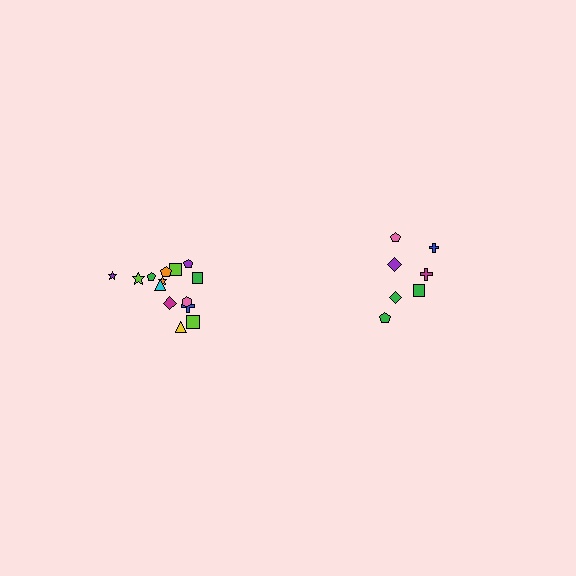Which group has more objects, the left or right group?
The left group.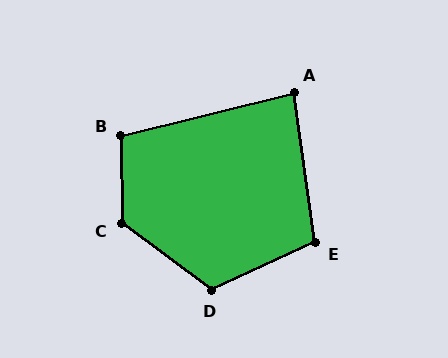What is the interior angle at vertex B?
Approximately 104 degrees (obtuse).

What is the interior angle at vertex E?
Approximately 107 degrees (obtuse).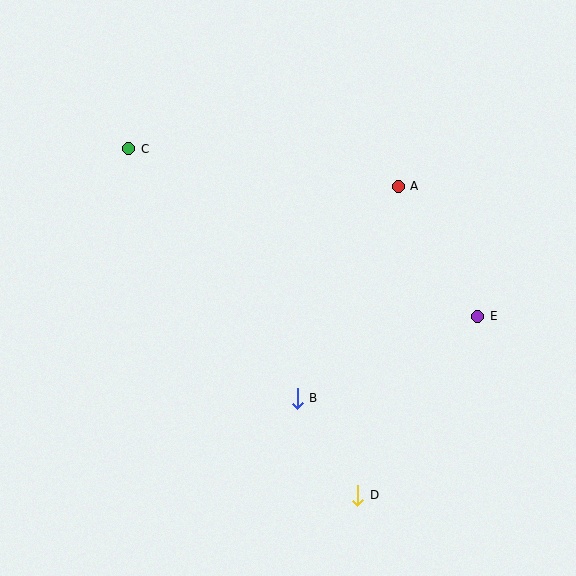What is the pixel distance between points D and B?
The distance between D and B is 115 pixels.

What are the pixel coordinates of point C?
Point C is at (129, 149).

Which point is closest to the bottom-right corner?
Point D is closest to the bottom-right corner.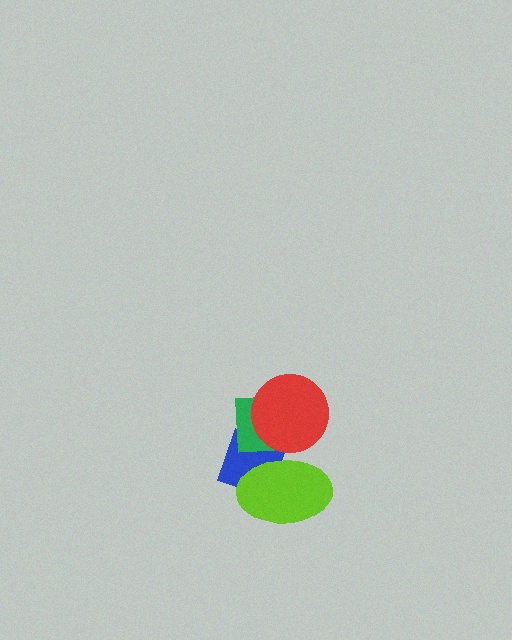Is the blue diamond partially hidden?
Yes, it is partially covered by another shape.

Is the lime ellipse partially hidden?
Yes, it is partially covered by another shape.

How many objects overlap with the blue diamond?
3 objects overlap with the blue diamond.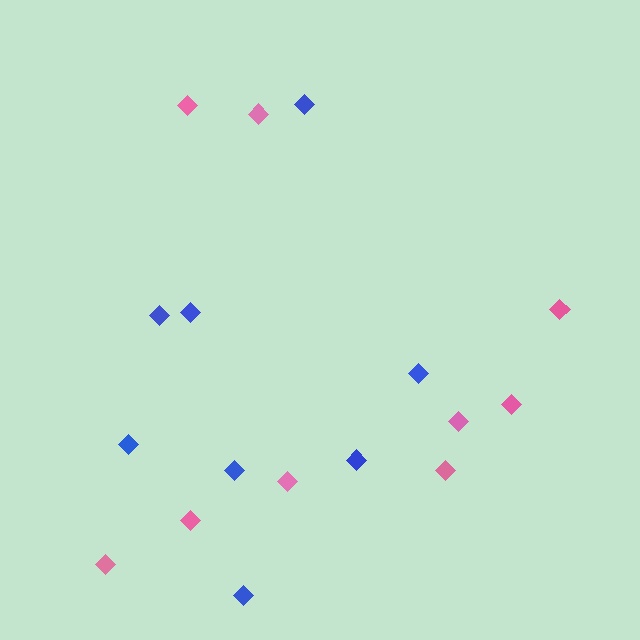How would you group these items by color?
There are 2 groups: one group of blue diamonds (8) and one group of pink diamonds (9).